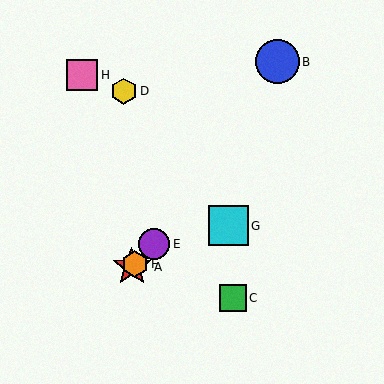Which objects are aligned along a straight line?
Objects A, E, F are aligned along a straight line.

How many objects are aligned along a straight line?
3 objects (A, E, F) are aligned along a straight line.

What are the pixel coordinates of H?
Object H is at (82, 75).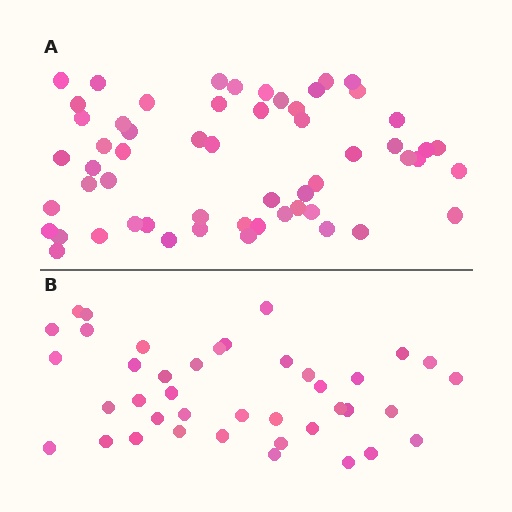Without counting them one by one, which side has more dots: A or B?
Region A (the top region) has more dots.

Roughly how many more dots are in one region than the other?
Region A has approximately 15 more dots than region B.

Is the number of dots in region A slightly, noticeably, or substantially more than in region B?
Region A has noticeably more, but not dramatically so. The ratio is roughly 1.4 to 1.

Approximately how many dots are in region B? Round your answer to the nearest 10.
About 40 dots.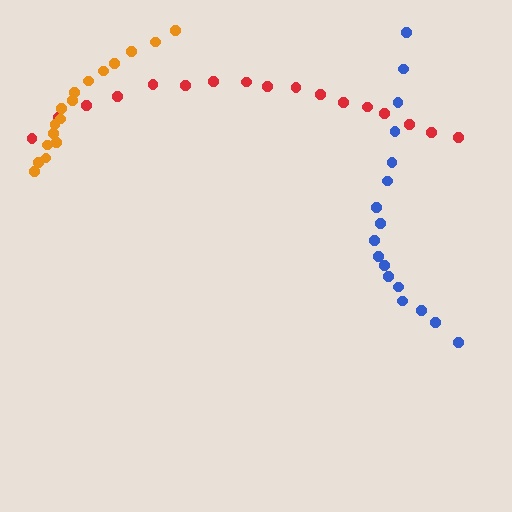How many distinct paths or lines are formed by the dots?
There are 3 distinct paths.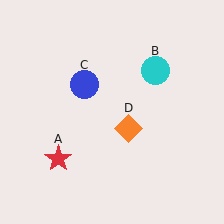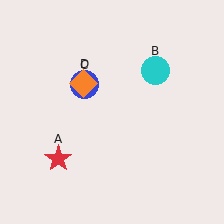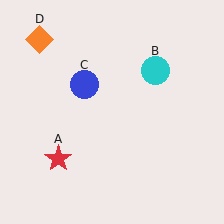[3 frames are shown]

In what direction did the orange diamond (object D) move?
The orange diamond (object D) moved up and to the left.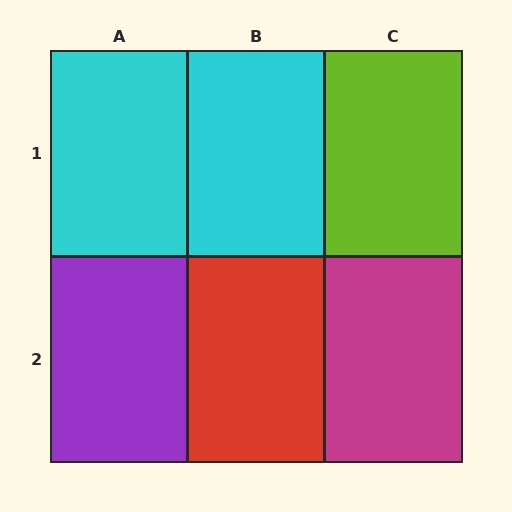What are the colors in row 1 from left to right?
Cyan, cyan, lime.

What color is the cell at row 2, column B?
Red.